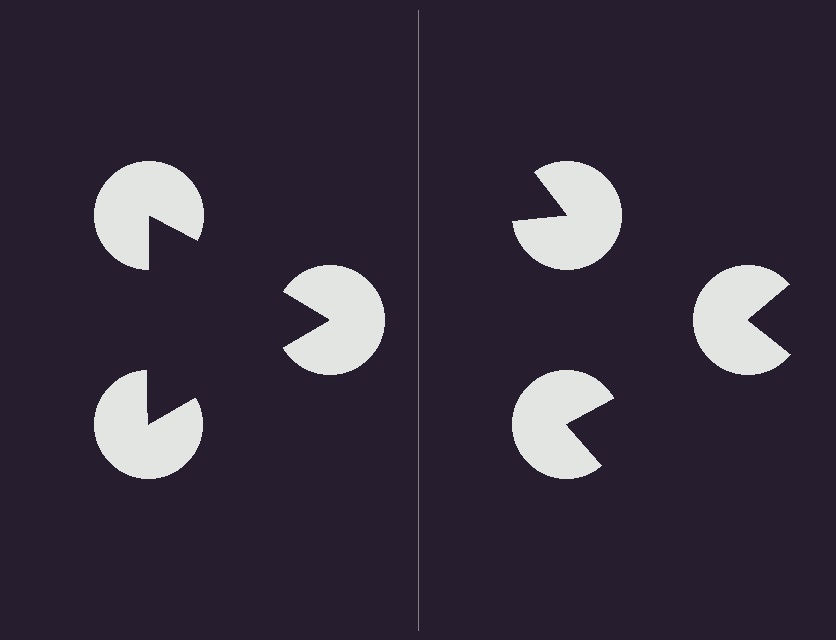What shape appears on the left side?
An illusory triangle.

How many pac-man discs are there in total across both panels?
6 — 3 on each side.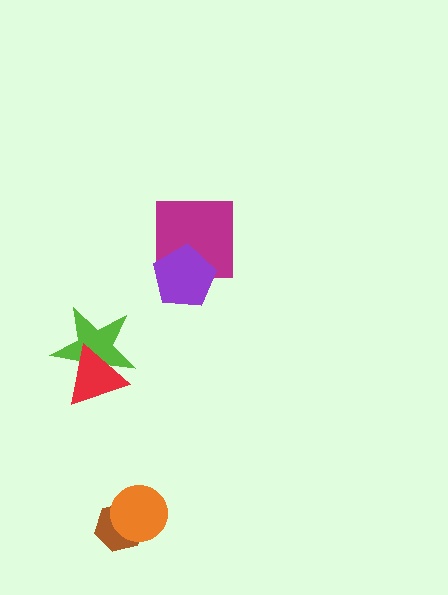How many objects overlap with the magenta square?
1 object overlaps with the magenta square.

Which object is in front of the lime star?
The red triangle is in front of the lime star.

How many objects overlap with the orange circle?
1 object overlaps with the orange circle.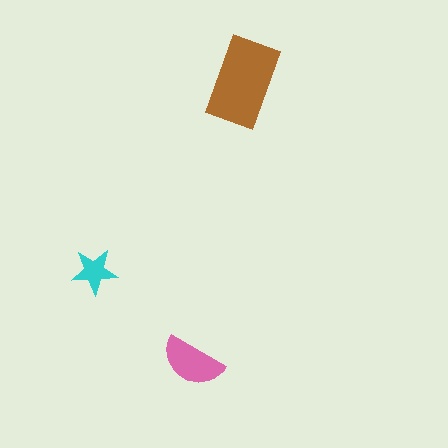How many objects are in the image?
There are 3 objects in the image.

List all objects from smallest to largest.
The cyan star, the pink semicircle, the brown rectangle.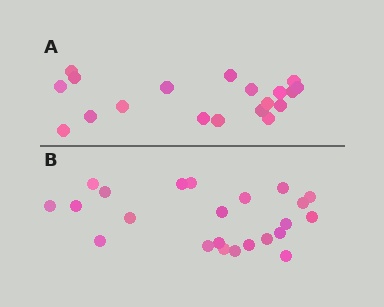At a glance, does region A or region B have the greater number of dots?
Region B (the bottom region) has more dots.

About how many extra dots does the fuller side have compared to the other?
Region B has about 4 more dots than region A.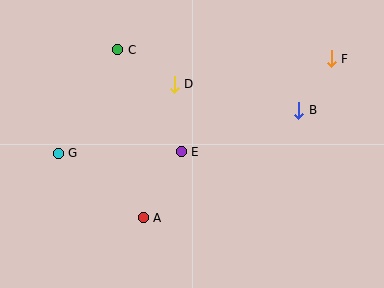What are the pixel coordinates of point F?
Point F is at (331, 59).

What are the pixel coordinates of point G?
Point G is at (58, 153).